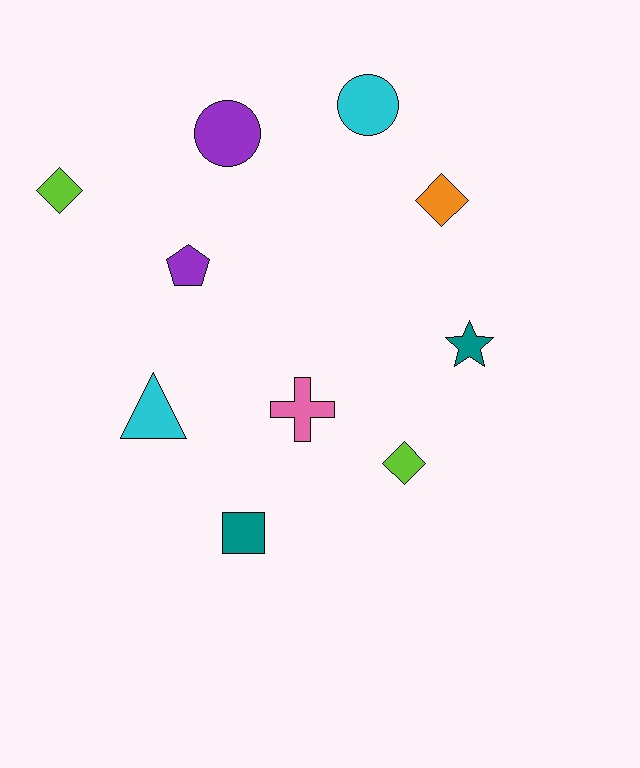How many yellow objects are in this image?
There are no yellow objects.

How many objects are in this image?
There are 10 objects.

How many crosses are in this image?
There is 1 cross.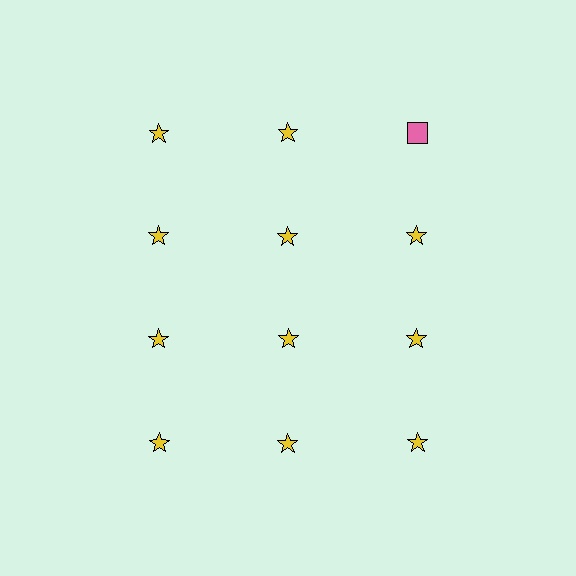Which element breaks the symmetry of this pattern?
The pink square in the top row, center column breaks the symmetry. All other shapes are yellow stars.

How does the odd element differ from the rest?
It differs in both color (pink instead of yellow) and shape (square instead of star).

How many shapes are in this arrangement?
There are 12 shapes arranged in a grid pattern.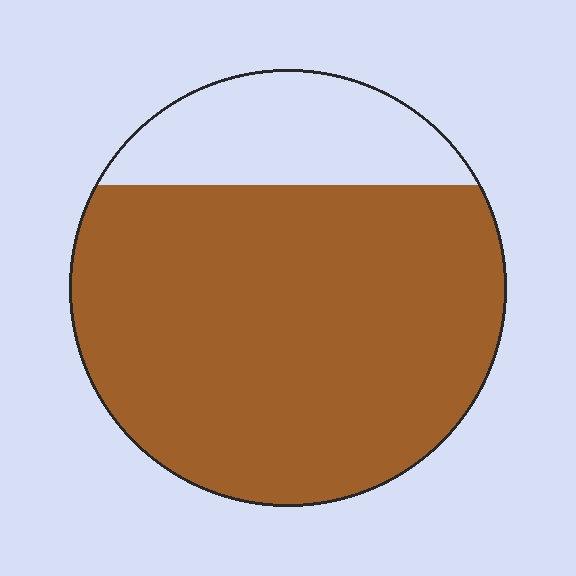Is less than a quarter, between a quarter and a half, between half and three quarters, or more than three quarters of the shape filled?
More than three quarters.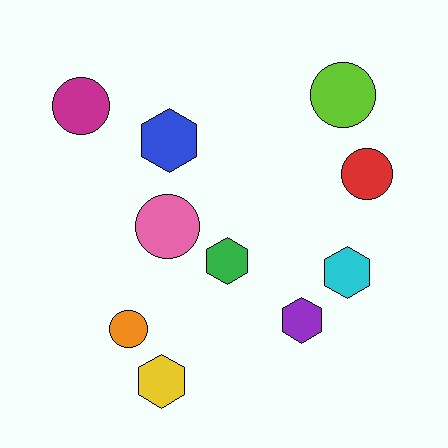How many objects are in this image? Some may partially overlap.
There are 10 objects.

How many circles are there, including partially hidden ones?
There are 5 circles.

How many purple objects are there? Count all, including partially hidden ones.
There is 1 purple object.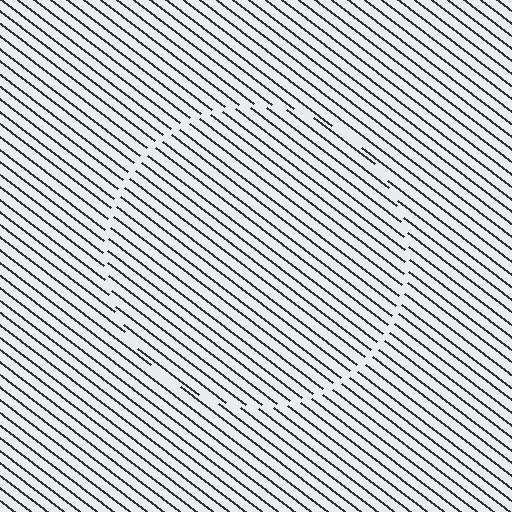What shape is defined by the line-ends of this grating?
An illusory circle. The interior of the shape contains the same grating, shifted by half a period — the contour is defined by the phase discontinuity where line-ends from the inner and outer gratings abut.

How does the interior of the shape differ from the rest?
The interior of the shape contains the same grating, shifted by half a period — the contour is defined by the phase discontinuity where line-ends from the inner and outer gratings abut.